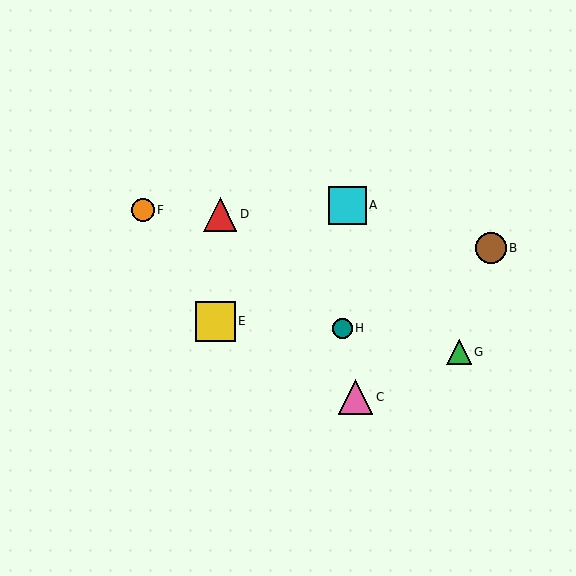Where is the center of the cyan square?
The center of the cyan square is at (347, 205).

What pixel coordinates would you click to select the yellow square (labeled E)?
Click at (215, 321) to select the yellow square E.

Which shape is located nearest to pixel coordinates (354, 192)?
The cyan square (labeled A) at (347, 205) is nearest to that location.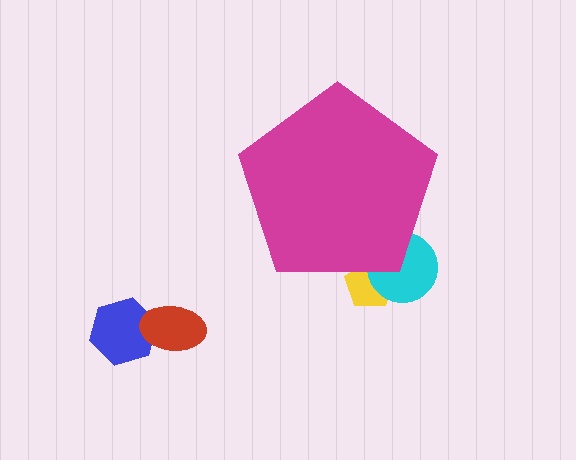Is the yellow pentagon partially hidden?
Yes, the yellow pentagon is partially hidden behind the magenta pentagon.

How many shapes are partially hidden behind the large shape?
2 shapes are partially hidden.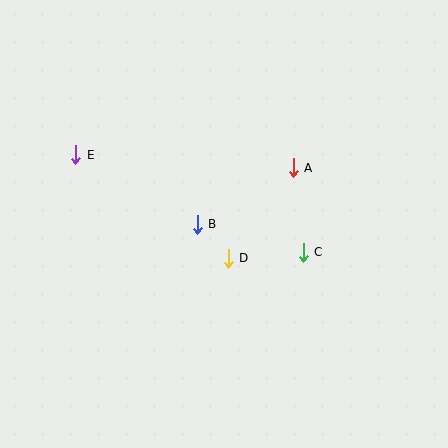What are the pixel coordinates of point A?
Point A is at (293, 168).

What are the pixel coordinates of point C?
Point C is at (303, 252).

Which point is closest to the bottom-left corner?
Point D is closest to the bottom-left corner.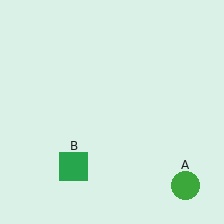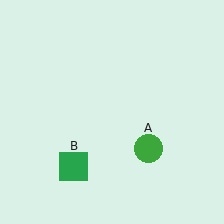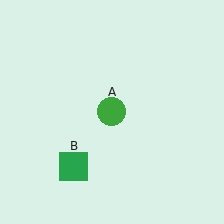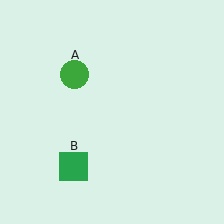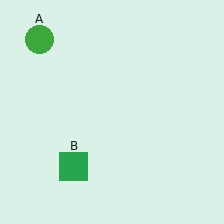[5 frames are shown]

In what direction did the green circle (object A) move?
The green circle (object A) moved up and to the left.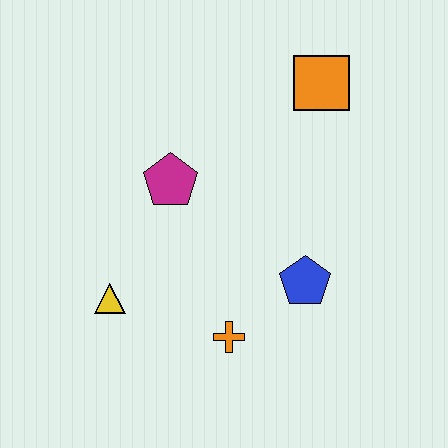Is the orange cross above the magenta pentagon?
No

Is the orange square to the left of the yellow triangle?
No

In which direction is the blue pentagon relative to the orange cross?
The blue pentagon is to the right of the orange cross.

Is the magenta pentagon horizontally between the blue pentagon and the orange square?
No